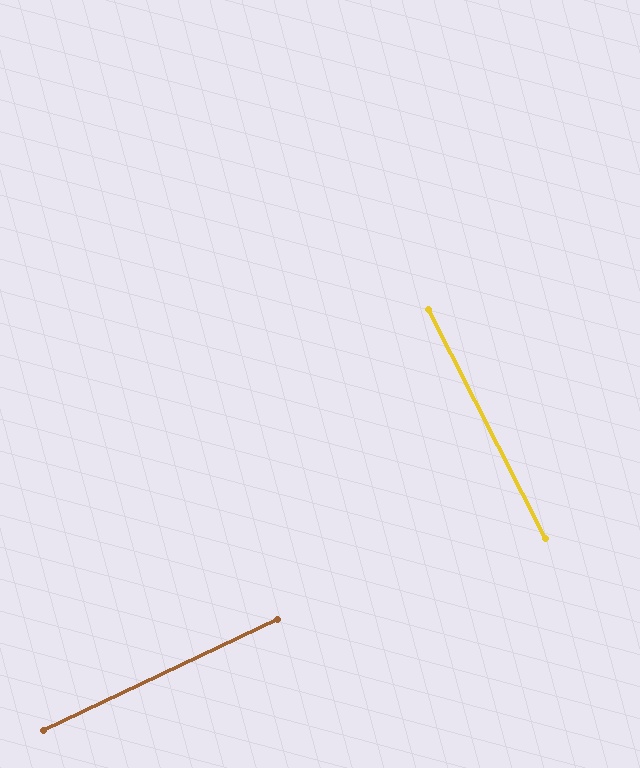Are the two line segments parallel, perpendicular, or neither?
Perpendicular — they meet at approximately 88°.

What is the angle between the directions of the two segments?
Approximately 88 degrees.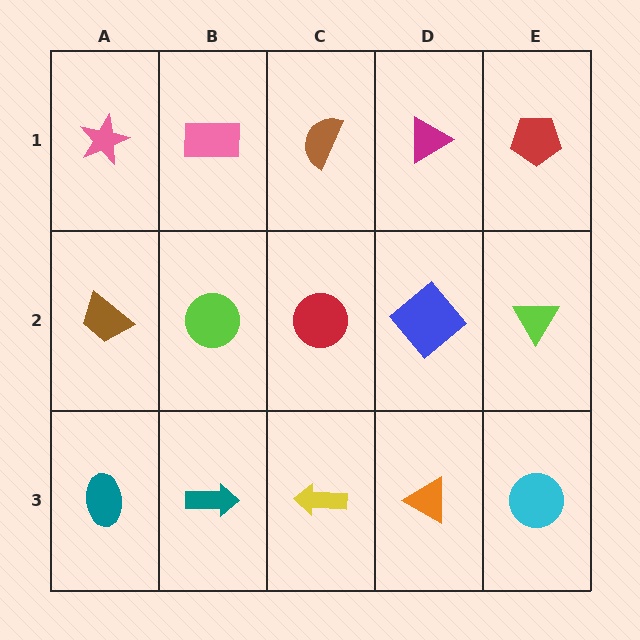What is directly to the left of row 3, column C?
A teal arrow.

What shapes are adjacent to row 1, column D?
A blue diamond (row 2, column D), a brown semicircle (row 1, column C), a red pentagon (row 1, column E).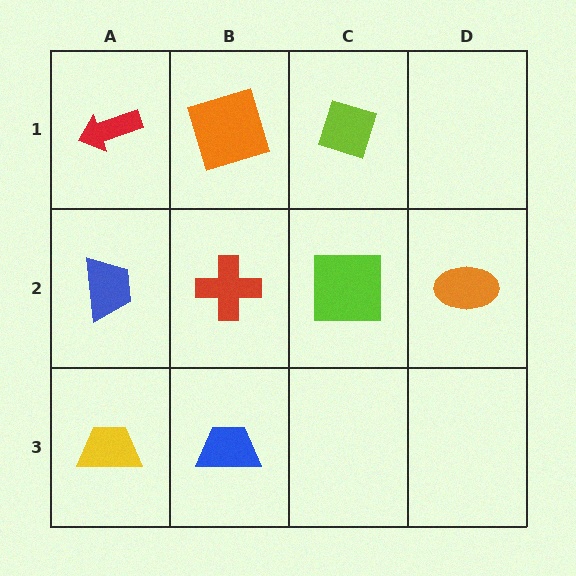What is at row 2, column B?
A red cross.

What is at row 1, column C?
A lime diamond.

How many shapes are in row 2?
4 shapes.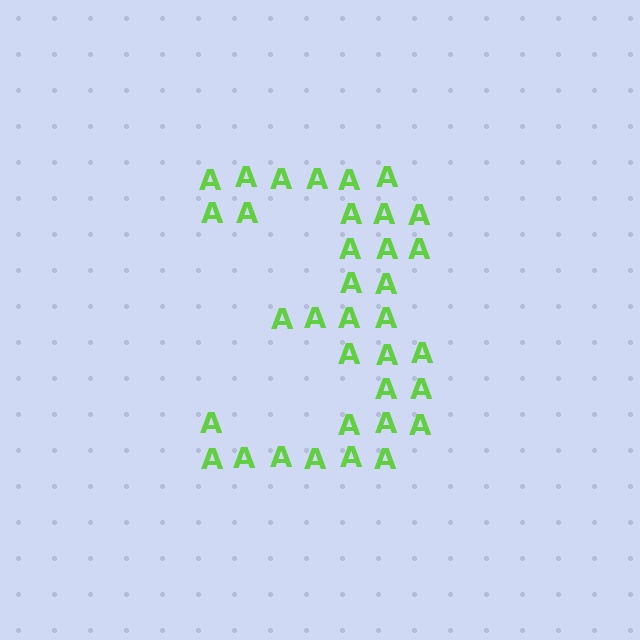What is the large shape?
The large shape is the digit 3.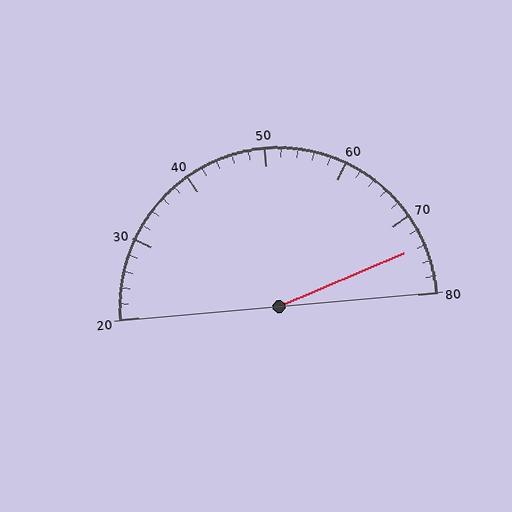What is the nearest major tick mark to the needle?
The nearest major tick mark is 70.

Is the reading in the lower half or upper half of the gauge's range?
The reading is in the upper half of the range (20 to 80).